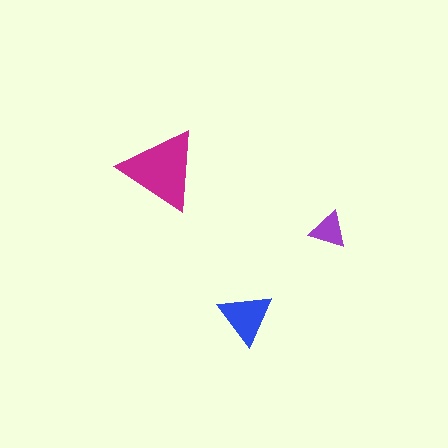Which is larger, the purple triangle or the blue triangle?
The blue one.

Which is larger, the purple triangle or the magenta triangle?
The magenta one.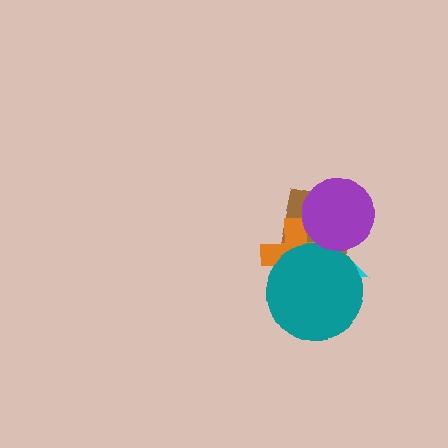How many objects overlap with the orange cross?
4 objects overlap with the orange cross.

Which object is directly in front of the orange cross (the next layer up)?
The teal circle is directly in front of the orange cross.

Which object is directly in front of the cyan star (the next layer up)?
The brown square is directly in front of the cyan star.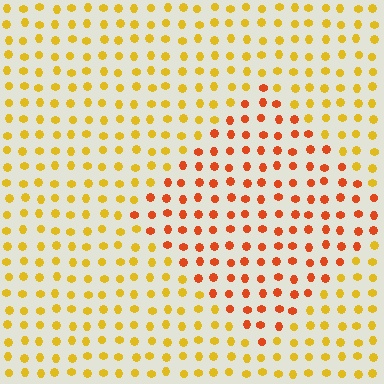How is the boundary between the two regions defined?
The boundary is defined purely by a slight shift in hue (about 36 degrees). Spacing, size, and orientation are identical on both sides.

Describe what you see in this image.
The image is filled with small yellow elements in a uniform arrangement. A diamond-shaped region is visible where the elements are tinted to a slightly different hue, forming a subtle color boundary.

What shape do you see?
I see a diamond.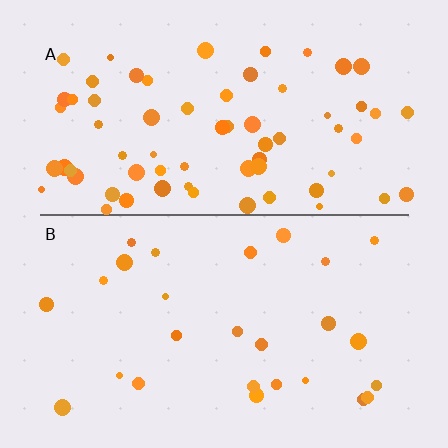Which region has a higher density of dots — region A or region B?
A (the top).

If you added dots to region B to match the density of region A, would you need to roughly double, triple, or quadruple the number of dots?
Approximately triple.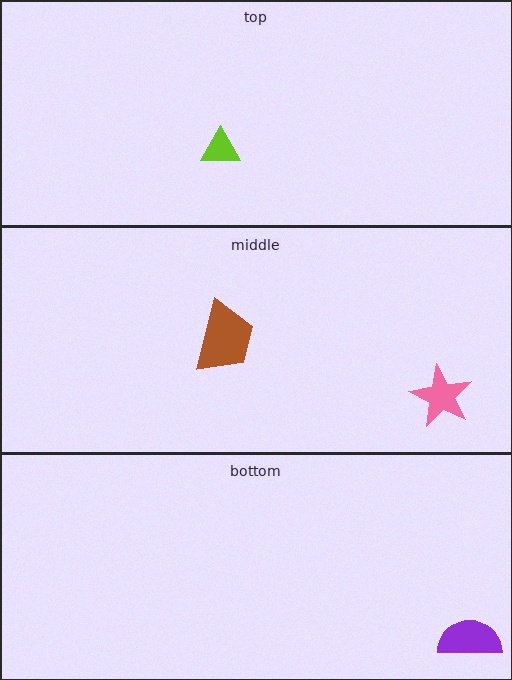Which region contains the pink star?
The middle region.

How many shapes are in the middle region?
2.